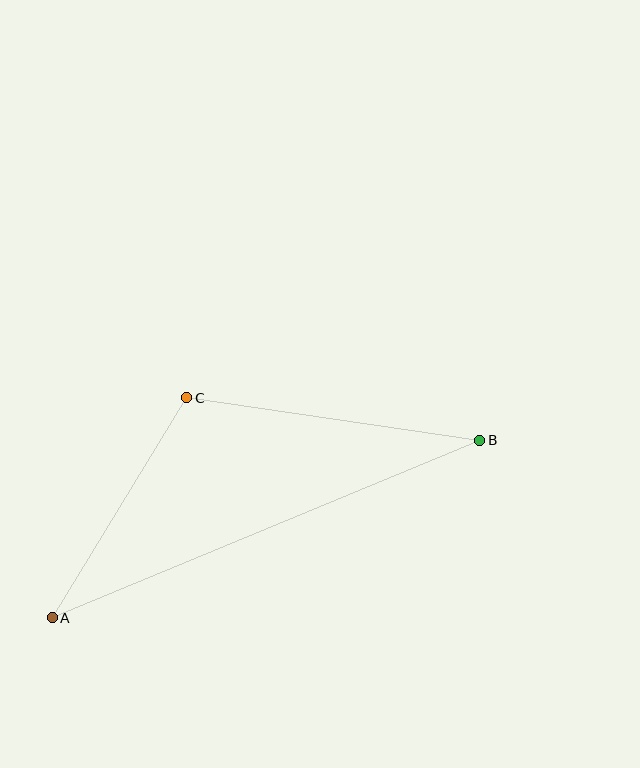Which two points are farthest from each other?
Points A and B are farthest from each other.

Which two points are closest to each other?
Points A and C are closest to each other.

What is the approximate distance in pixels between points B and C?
The distance between B and C is approximately 296 pixels.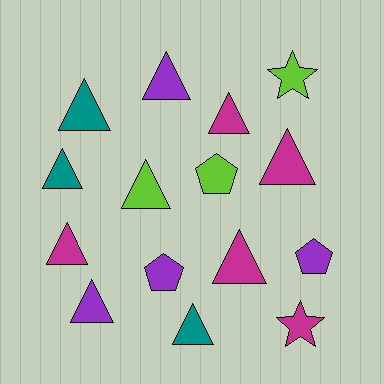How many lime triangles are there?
There is 1 lime triangle.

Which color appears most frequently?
Magenta, with 5 objects.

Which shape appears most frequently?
Triangle, with 10 objects.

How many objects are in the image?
There are 15 objects.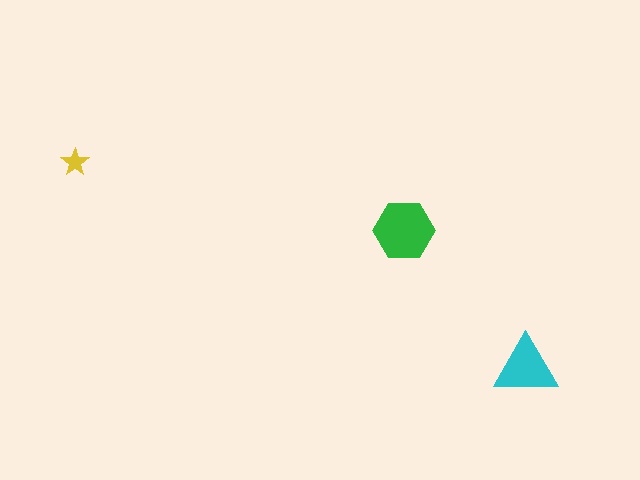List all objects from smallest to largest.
The yellow star, the cyan triangle, the green hexagon.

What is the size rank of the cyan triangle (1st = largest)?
2nd.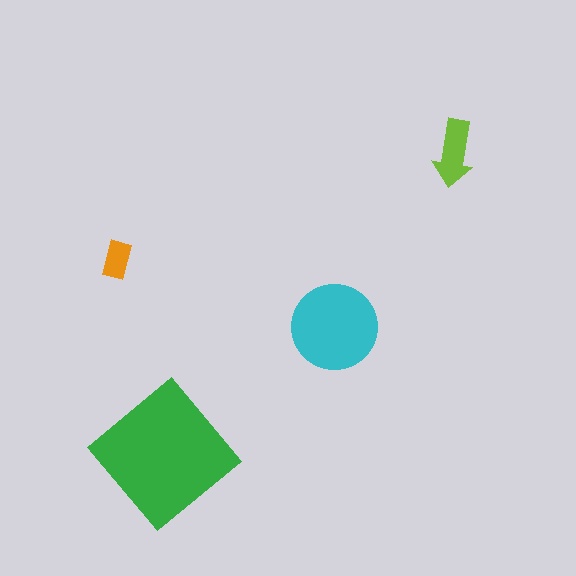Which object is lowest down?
The green diamond is bottommost.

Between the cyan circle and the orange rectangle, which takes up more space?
The cyan circle.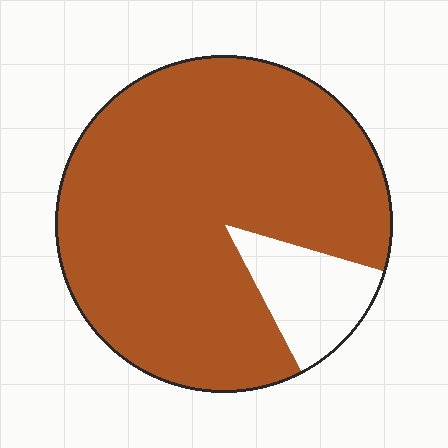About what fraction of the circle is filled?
About seven eighths (7/8).